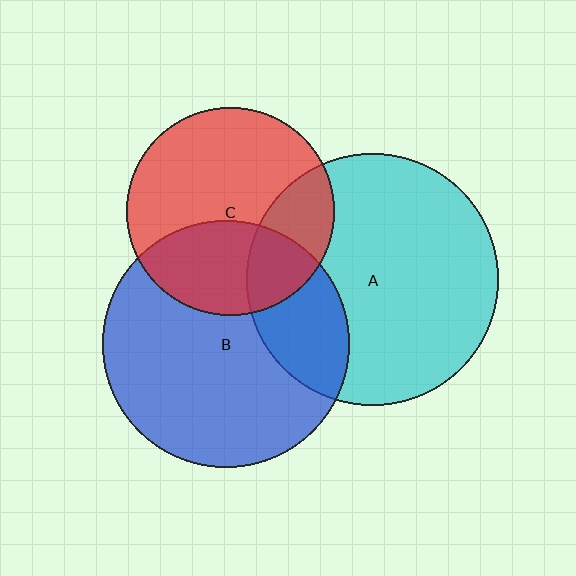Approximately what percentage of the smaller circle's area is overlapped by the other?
Approximately 25%.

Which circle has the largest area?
Circle A (cyan).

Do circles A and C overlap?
Yes.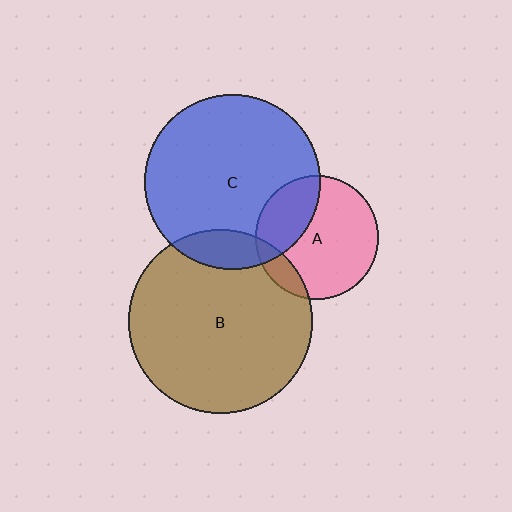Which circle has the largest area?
Circle B (brown).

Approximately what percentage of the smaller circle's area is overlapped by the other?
Approximately 10%.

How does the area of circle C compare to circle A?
Approximately 2.0 times.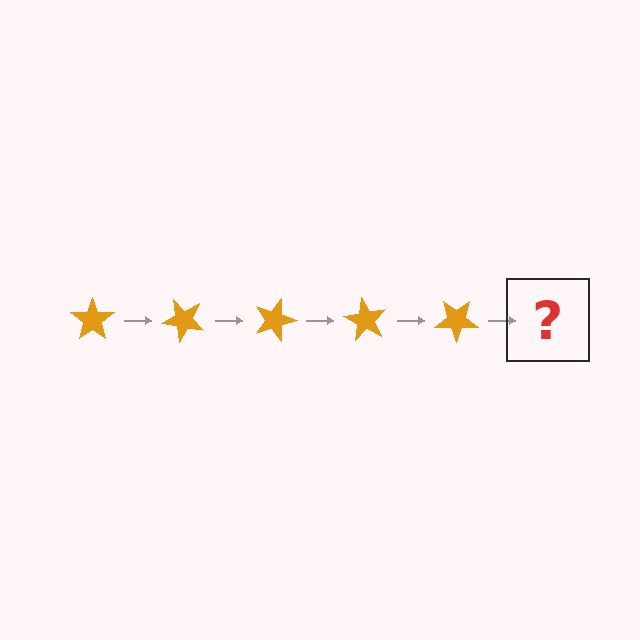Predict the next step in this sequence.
The next step is an orange star rotated 225 degrees.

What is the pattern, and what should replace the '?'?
The pattern is that the star rotates 45 degrees each step. The '?' should be an orange star rotated 225 degrees.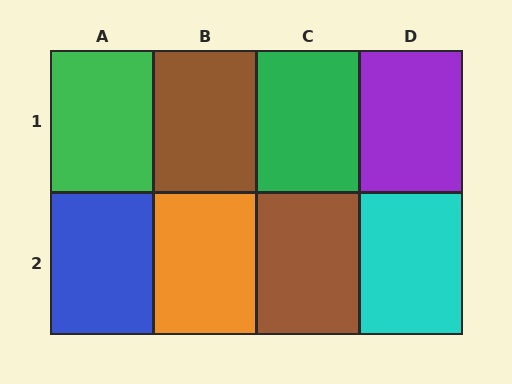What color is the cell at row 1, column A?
Green.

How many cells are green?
2 cells are green.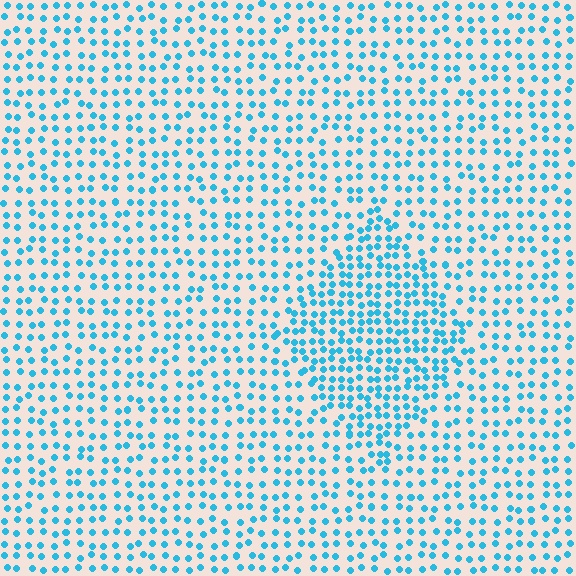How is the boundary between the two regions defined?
The boundary is defined by a change in element density (approximately 1.7x ratio). All elements are the same color, size, and shape.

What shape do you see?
I see a diamond.